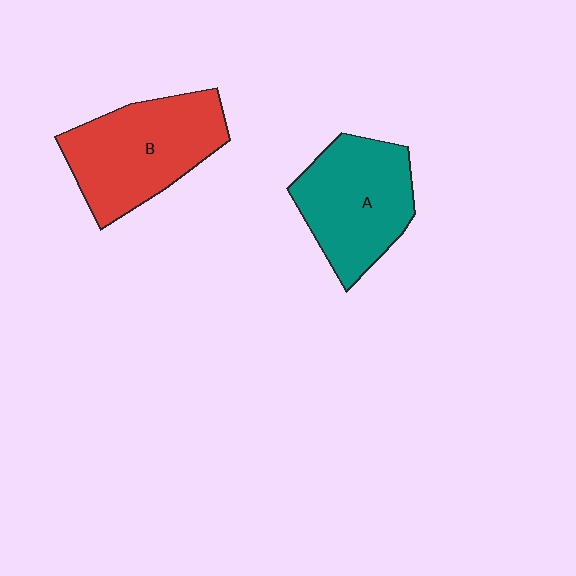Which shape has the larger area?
Shape B (red).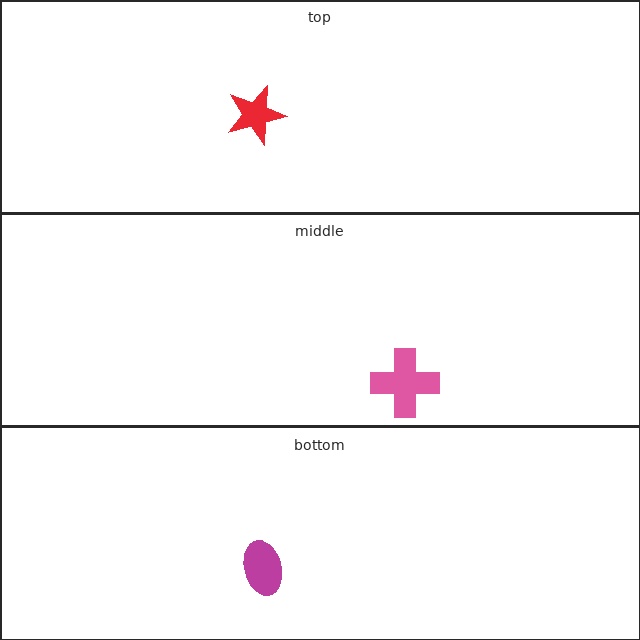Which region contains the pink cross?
The middle region.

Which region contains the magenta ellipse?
The bottom region.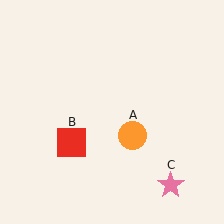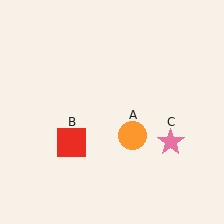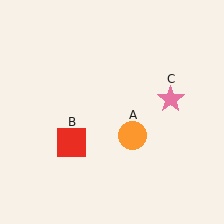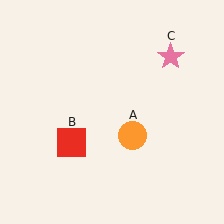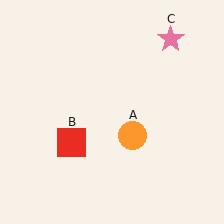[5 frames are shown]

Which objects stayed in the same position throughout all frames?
Orange circle (object A) and red square (object B) remained stationary.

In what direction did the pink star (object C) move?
The pink star (object C) moved up.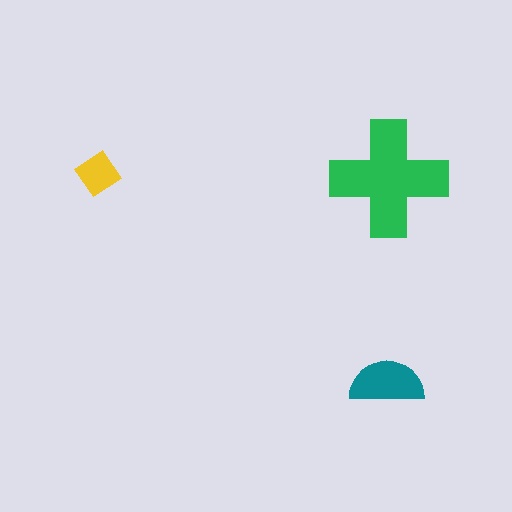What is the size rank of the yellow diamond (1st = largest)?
3rd.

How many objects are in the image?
There are 3 objects in the image.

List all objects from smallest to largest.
The yellow diamond, the teal semicircle, the green cross.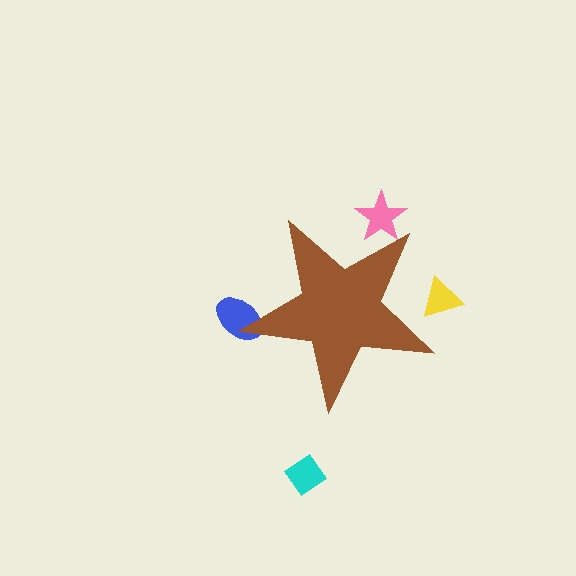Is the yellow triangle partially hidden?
Yes, the yellow triangle is partially hidden behind the brown star.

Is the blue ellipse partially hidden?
Yes, the blue ellipse is partially hidden behind the brown star.